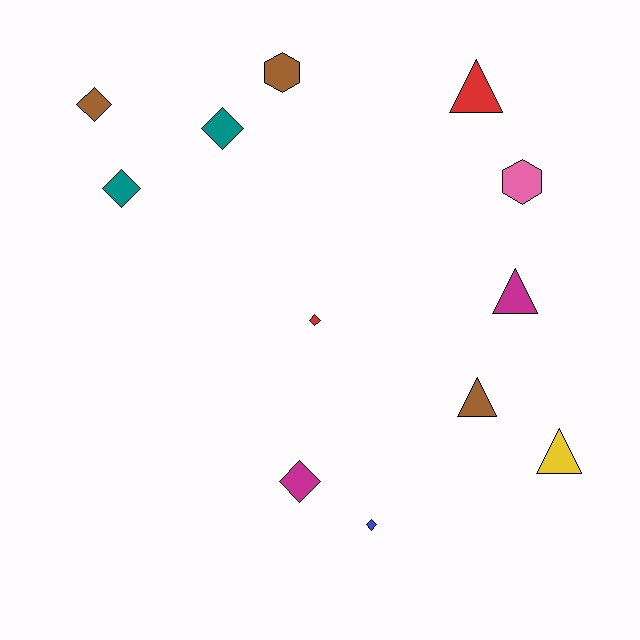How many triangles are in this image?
There are 4 triangles.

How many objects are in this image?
There are 12 objects.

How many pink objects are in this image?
There is 1 pink object.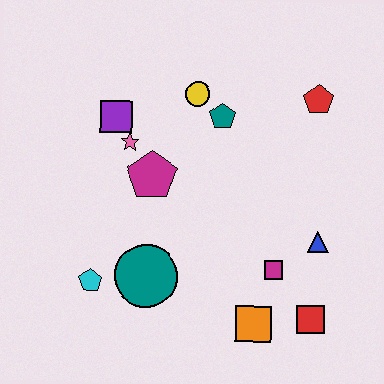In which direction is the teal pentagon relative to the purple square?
The teal pentagon is to the right of the purple square.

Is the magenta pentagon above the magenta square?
Yes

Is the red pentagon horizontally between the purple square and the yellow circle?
No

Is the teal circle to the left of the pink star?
No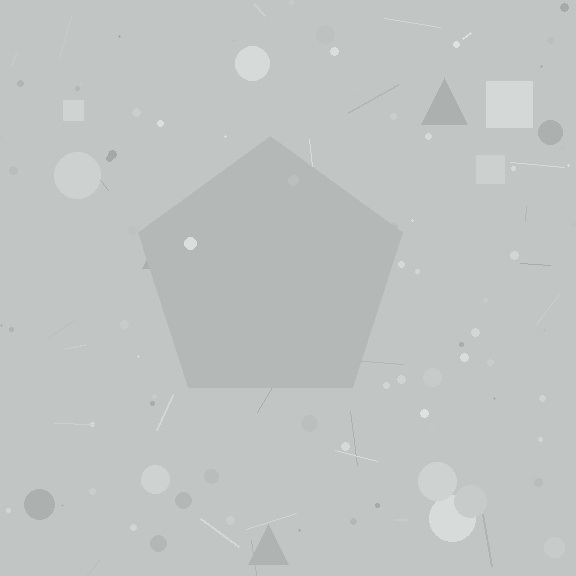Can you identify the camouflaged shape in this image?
The camouflaged shape is a pentagon.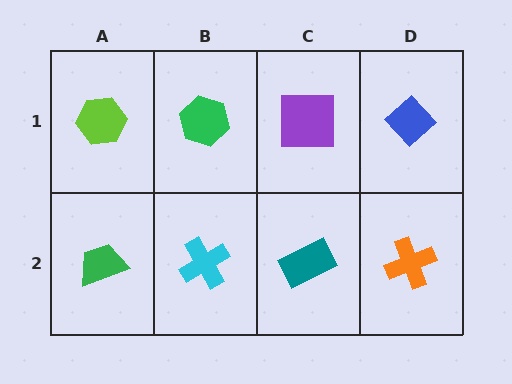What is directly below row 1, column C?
A teal rectangle.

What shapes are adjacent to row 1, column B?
A cyan cross (row 2, column B), a lime hexagon (row 1, column A), a purple square (row 1, column C).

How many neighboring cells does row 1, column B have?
3.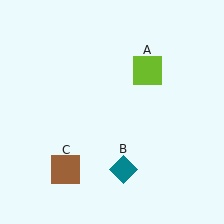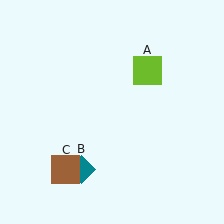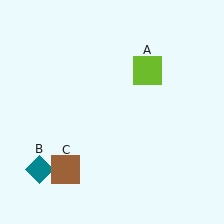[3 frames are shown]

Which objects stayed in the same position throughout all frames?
Lime square (object A) and brown square (object C) remained stationary.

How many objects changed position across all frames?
1 object changed position: teal diamond (object B).